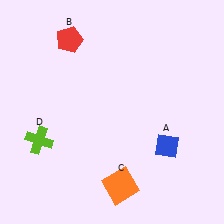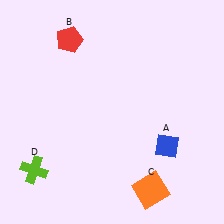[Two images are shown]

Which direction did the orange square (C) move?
The orange square (C) moved right.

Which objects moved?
The objects that moved are: the orange square (C), the lime cross (D).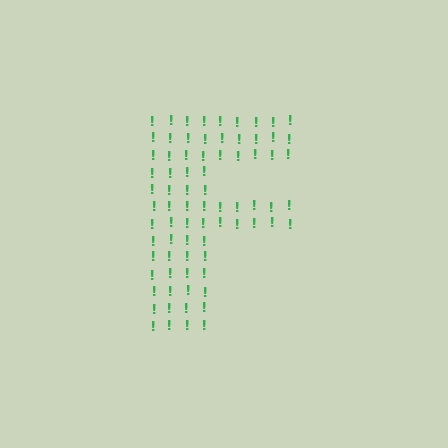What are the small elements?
The small elements are exclamation marks.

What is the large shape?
The large shape is the letter F.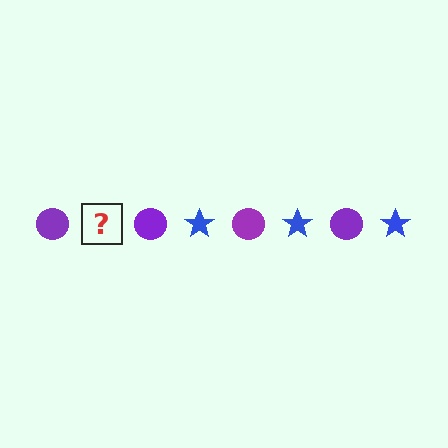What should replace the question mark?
The question mark should be replaced with a blue star.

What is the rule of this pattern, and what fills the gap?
The rule is that the pattern alternates between purple circle and blue star. The gap should be filled with a blue star.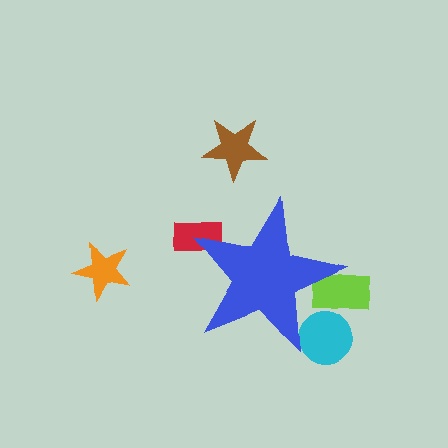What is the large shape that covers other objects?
A blue star.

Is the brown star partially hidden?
No, the brown star is fully visible.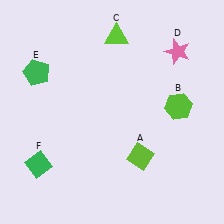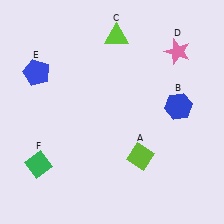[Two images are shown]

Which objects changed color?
B changed from lime to blue. E changed from green to blue.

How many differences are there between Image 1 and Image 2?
There are 2 differences between the two images.